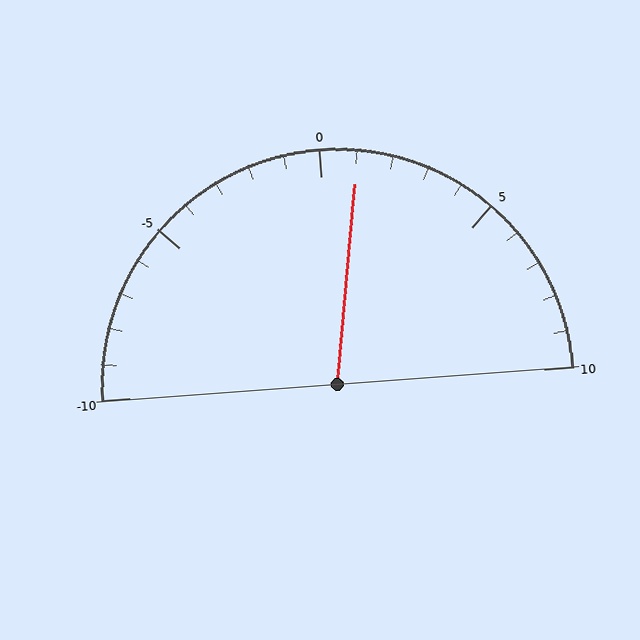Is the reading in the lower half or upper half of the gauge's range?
The reading is in the upper half of the range (-10 to 10).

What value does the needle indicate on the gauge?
The needle indicates approximately 1.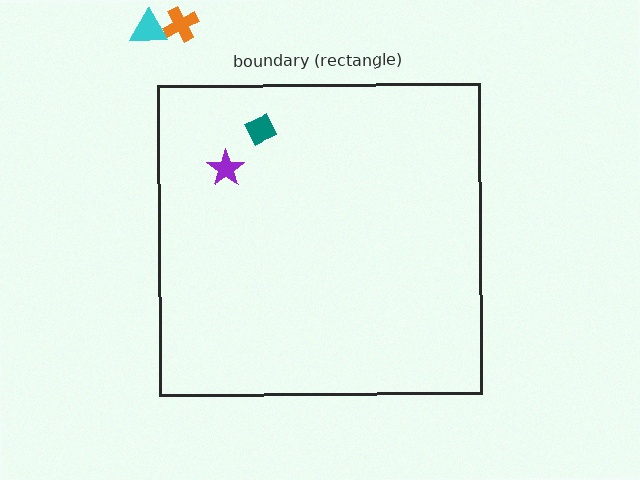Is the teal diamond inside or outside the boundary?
Inside.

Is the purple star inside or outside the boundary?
Inside.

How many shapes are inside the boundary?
2 inside, 2 outside.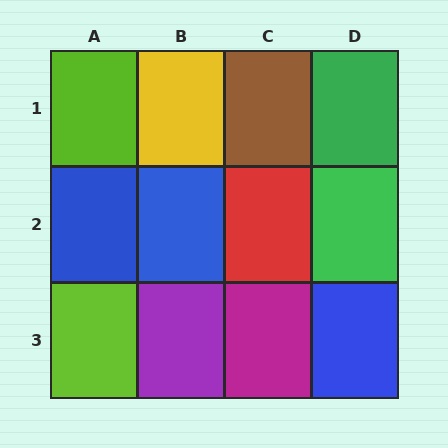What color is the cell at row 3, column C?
Magenta.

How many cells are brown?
1 cell is brown.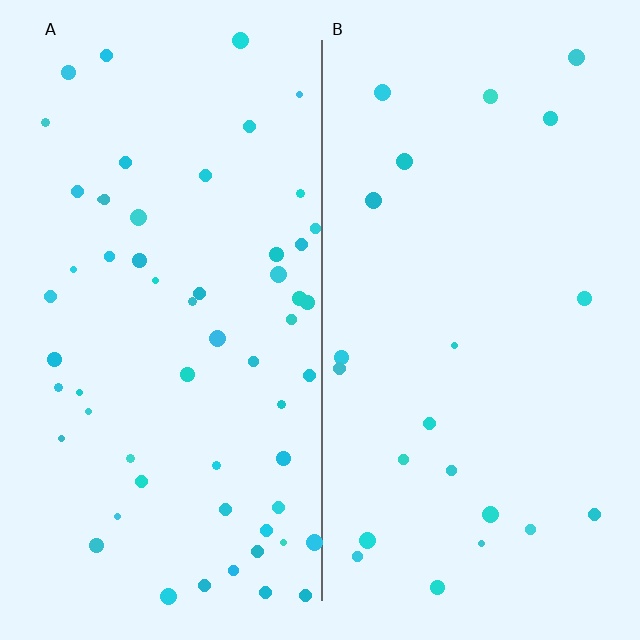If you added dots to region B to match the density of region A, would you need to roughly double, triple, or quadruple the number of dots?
Approximately triple.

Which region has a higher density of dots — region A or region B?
A (the left).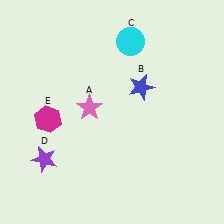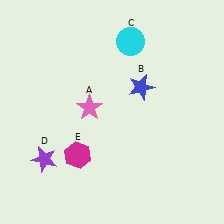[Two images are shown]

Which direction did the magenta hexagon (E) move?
The magenta hexagon (E) moved down.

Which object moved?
The magenta hexagon (E) moved down.